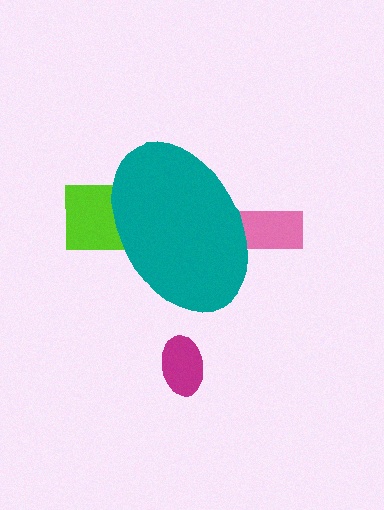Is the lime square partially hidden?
Yes, the lime square is partially hidden behind the teal ellipse.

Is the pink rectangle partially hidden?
Yes, the pink rectangle is partially hidden behind the teal ellipse.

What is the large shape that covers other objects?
A teal ellipse.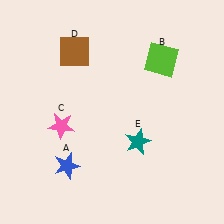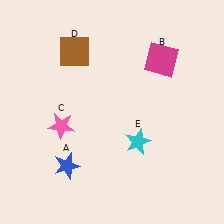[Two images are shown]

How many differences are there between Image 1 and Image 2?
There are 2 differences between the two images.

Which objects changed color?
B changed from lime to magenta. E changed from teal to cyan.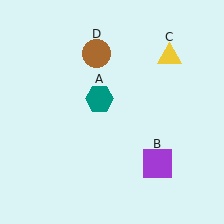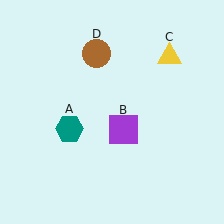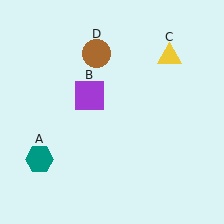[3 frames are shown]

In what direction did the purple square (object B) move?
The purple square (object B) moved up and to the left.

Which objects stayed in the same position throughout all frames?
Yellow triangle (object C) and brown circle (object D) remained stationary.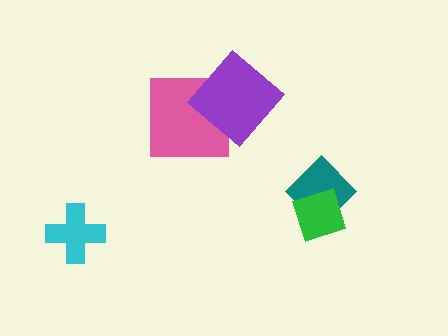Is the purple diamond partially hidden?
No, no other shape covers it.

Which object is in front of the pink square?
The purple diamond is in front of the pink square.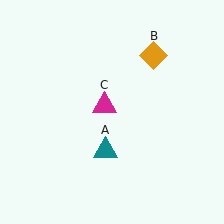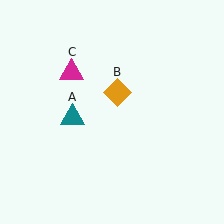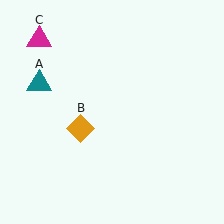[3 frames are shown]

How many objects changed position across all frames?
3 objects changed position: teal triangle (object A), orange diamond (object B), magenta triangle (object C).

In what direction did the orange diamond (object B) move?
The orange diamond (object B) moved down and to the left.